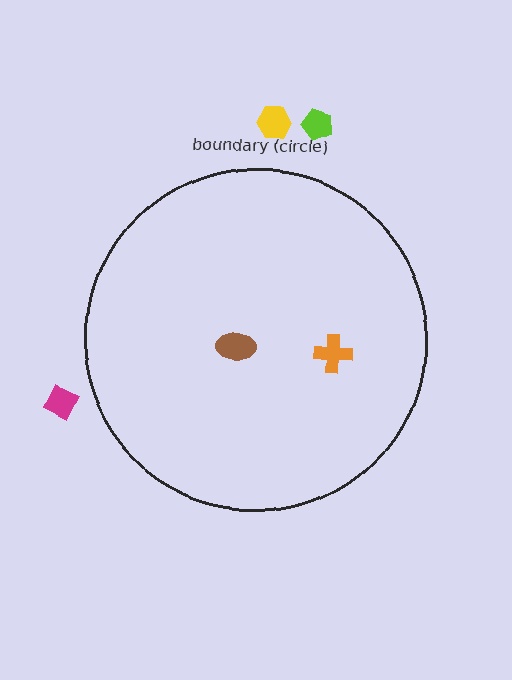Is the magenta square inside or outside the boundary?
Outside.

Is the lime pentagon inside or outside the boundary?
Outside.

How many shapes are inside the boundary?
2 inside, 3 outside.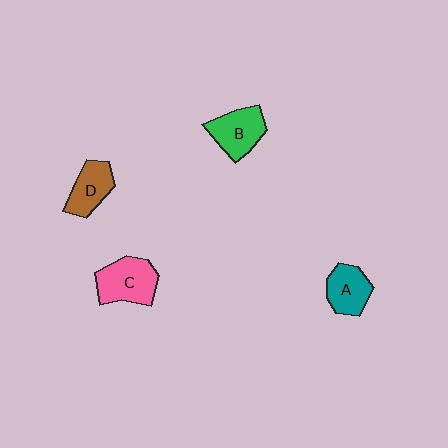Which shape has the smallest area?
Shape A (teal).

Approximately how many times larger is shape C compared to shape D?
Approximately 1.3 times.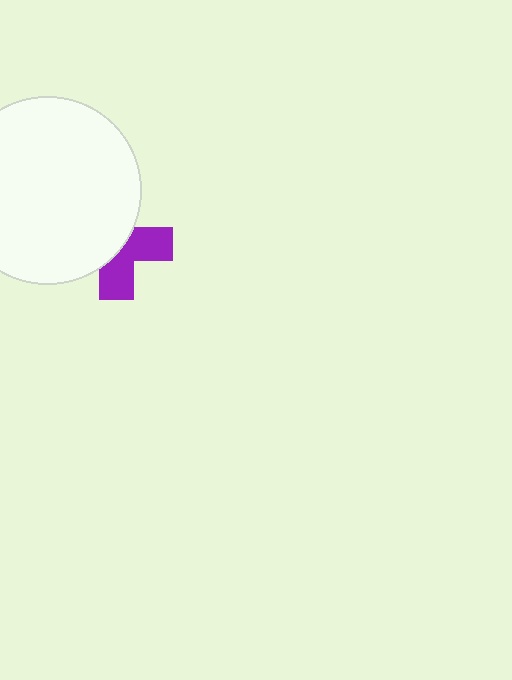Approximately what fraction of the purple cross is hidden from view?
Roughly 55% of the purple cross is hidden behind the white circle.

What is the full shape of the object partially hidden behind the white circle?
The partially hidden object is a purple cross.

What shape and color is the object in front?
The object in front is a white circle.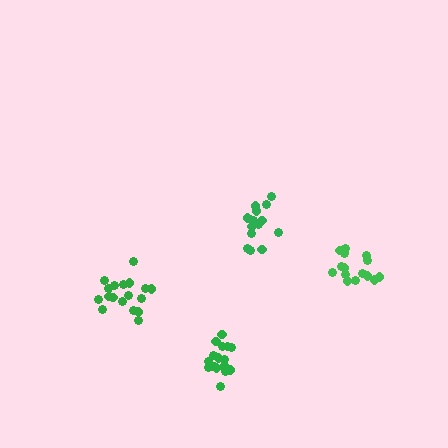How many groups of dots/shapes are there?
There are 4 groups.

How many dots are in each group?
Group 1: 15 dots, Group 2: 18 dots, Group 3: 15 dots, Group 4: 18 dots (66 total).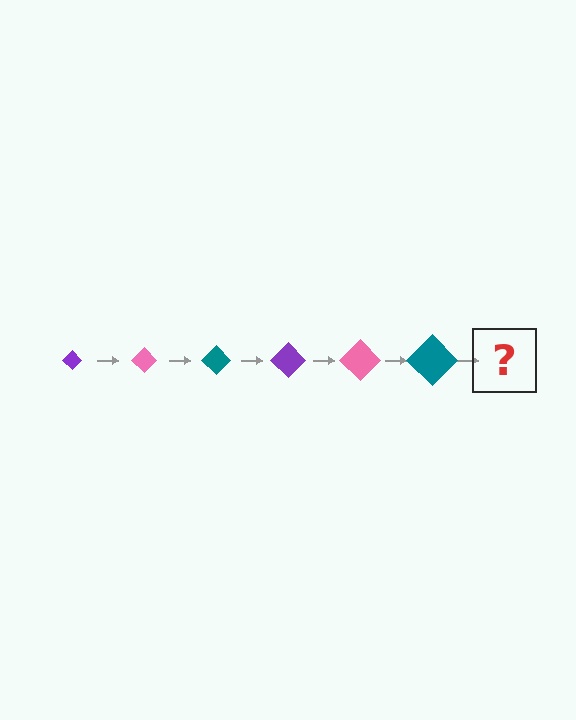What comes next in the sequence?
The next element should be a purple diamond, larger than the previous one.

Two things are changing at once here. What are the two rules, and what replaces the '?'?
The two rules are that the diamond grows larger each step and the color cycles through purple, pink, and teal. The '?' should be a purple diamond, larger than the previous one.